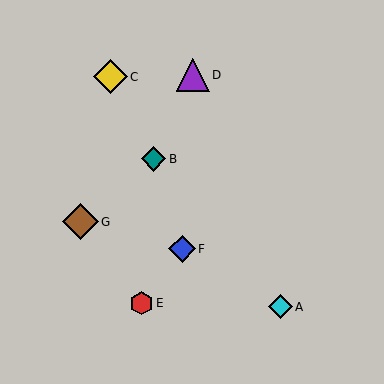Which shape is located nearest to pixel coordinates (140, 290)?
The red hexagon (labeled E) at (141, 303) is nearest to that location.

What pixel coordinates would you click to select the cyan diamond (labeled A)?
Click at (280, 307) to select the cyan diamond A.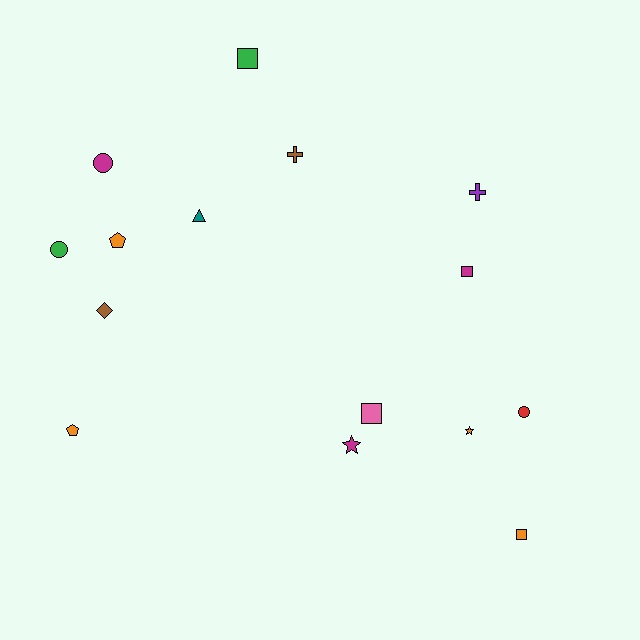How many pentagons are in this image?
There are 2 pentagons.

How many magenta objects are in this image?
There are 3 magenta objects.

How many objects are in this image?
There are 15 objects.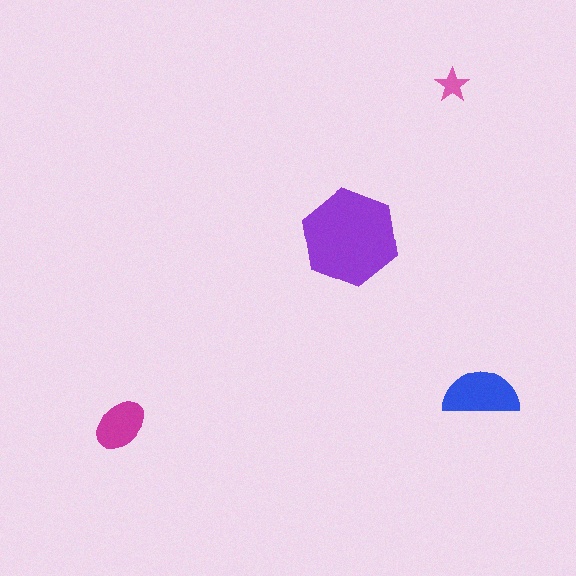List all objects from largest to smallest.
The purple hexagon, the blue semicircle, the magenta ellipse, the pink star.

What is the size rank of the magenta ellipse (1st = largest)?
3rd.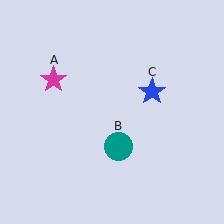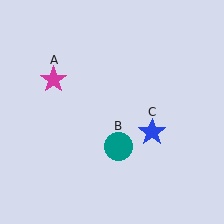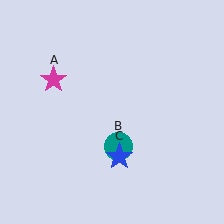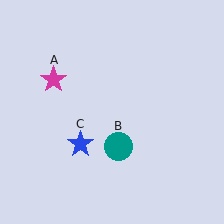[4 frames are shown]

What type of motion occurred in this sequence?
The blue star (object C) rotated clockwise around the center of the scene.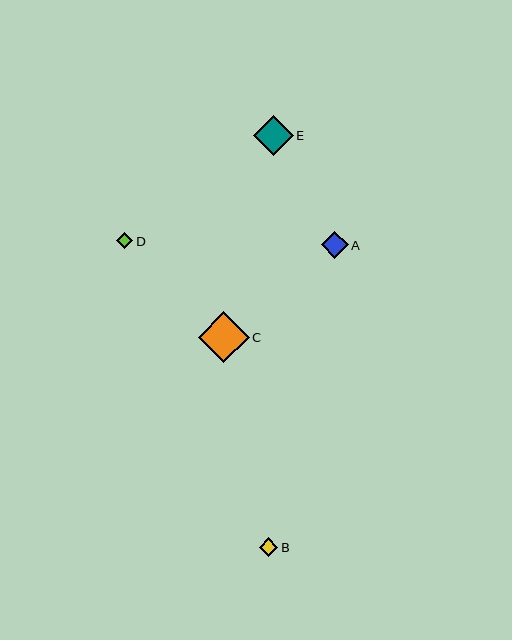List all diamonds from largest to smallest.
From largest to smallest: C, E, A, B, D.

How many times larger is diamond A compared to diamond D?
Diamond A is approximately 1.7 times the size of diamond D.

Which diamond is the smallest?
Diamond D is the smallest with a size of approximately 16 pixels.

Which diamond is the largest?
Diamond C is the largest with a size of approximately 51 pixels.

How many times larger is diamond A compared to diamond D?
Diamond A is approximately 1.7 times the size of diamond D.